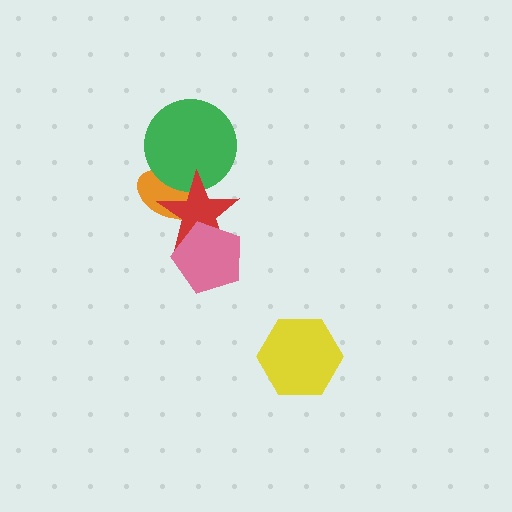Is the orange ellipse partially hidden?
Yes, it is partially covered by another shape.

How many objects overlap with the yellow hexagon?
0 objects overlap with the yellow hexagon.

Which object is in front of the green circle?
The red star is in front of the green circle.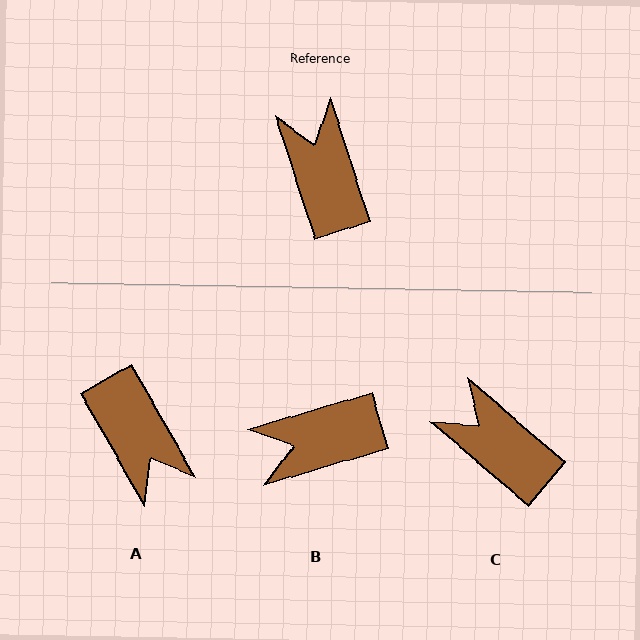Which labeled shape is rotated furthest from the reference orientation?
A, about 168 degrees away.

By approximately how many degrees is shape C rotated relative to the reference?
Approximately 31 degrees counter-clockwise.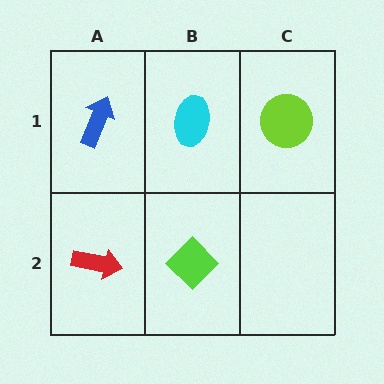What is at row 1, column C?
A lime circle.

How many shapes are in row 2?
2 shapes.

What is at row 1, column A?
A blue arrow.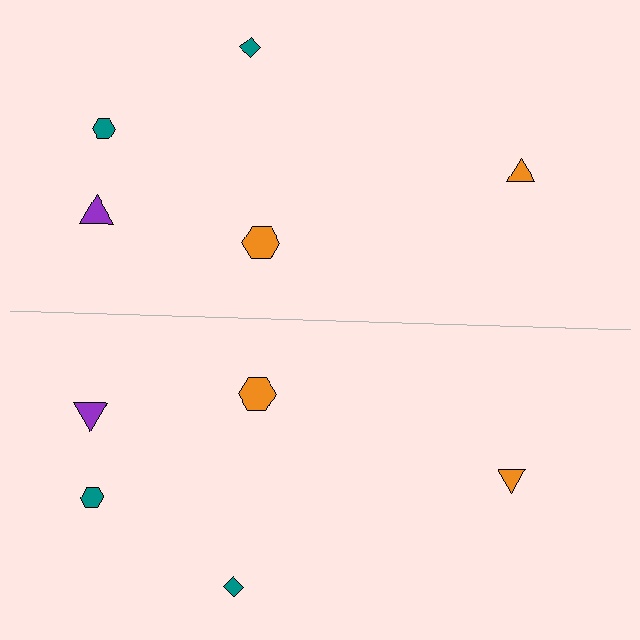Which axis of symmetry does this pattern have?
The pattern has a horizontal axis of symmetry running through the center of the image.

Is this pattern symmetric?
Yes, this pattern has bilateral (reflection) symmetry.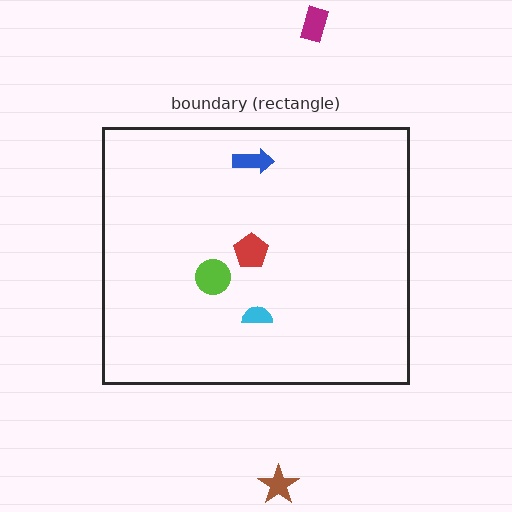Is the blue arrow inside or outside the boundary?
Inside.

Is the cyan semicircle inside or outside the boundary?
Inside.